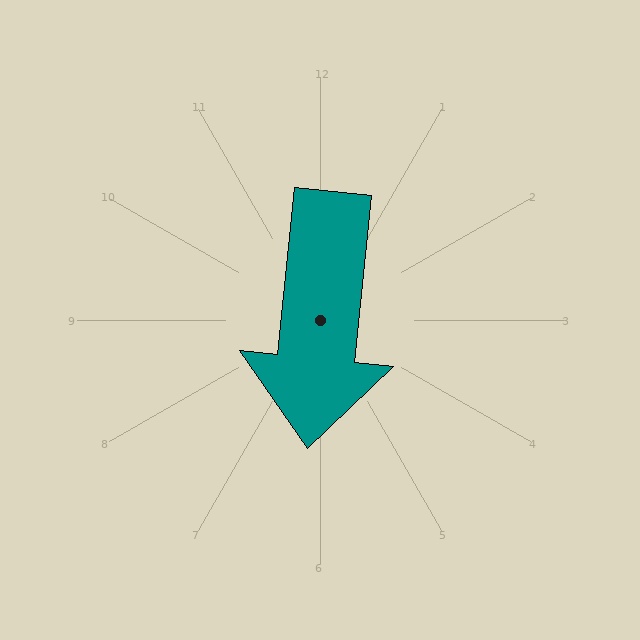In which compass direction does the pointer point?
South.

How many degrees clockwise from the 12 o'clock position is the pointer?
Approximately 186 degrees.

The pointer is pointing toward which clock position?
Roughly 6 o'clock.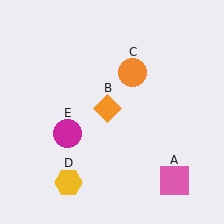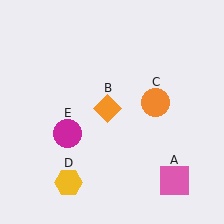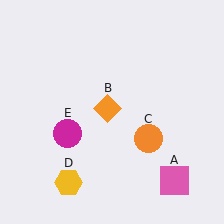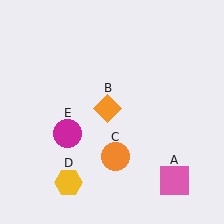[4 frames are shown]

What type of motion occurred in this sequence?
The orange circle (object C) rotated clockwise around the center of the scene.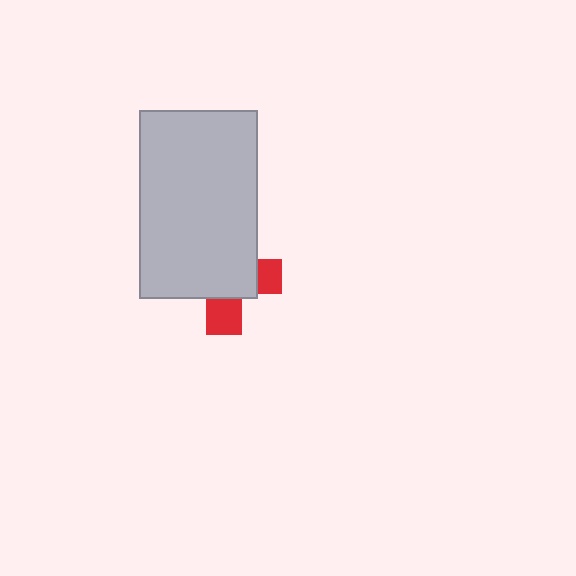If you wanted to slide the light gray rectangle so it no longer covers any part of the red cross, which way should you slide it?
Slide it toward the upper-left — that is the most direct way to separate the two shapes.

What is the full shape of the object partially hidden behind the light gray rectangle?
The partially hidden object is a red cross.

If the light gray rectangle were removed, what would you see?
You would see the complete red cross.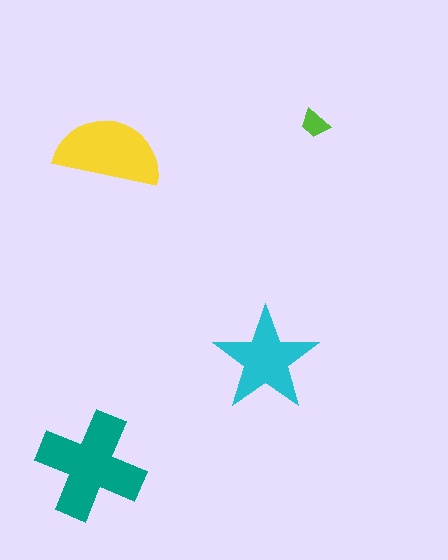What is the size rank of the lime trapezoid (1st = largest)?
4th.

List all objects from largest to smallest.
The teal cross, the yellow semicircle, the cyan star, the lime trapezoid.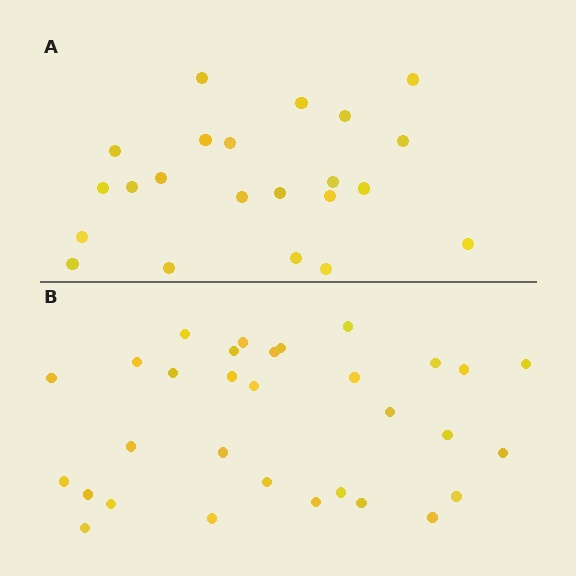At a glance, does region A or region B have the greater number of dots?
Region B (the bottom region) has more dots.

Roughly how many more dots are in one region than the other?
Region B has roughly 8 or so more dots than region A.